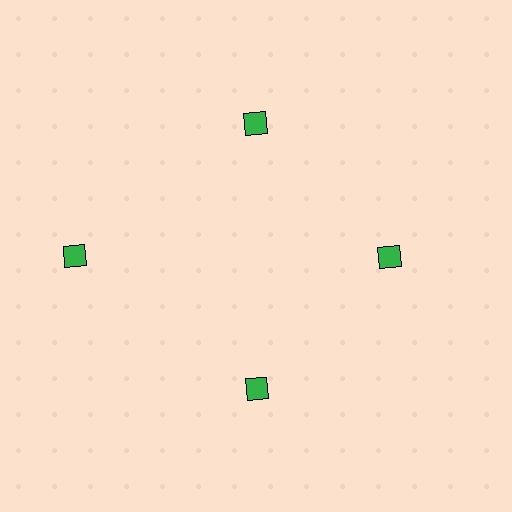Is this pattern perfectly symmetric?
No. The 4 green diamonds are arranged in a ring, but one element near the 9 o'clock position is pushed outward from the center, breaking the 4-fold rotational symmetry.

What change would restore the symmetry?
The symmetry would be restored by moving it inward, back onto the ring so that all 4 diamonds sit at equal angles and equal distance from the center.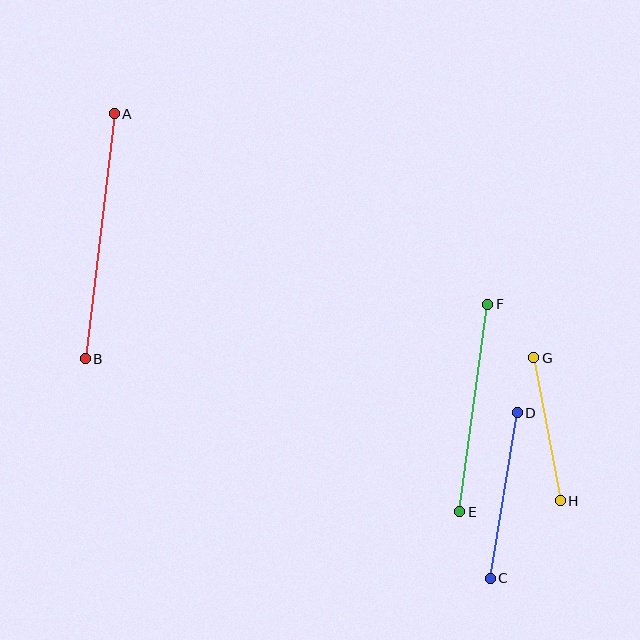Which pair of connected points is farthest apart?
Points A and B are farthest apart.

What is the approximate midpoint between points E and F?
The midpoint is at approximately (474, 408) pixels.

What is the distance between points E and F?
The distance is approximately 209 pixels.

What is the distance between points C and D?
The distance is approximately 167 pixels.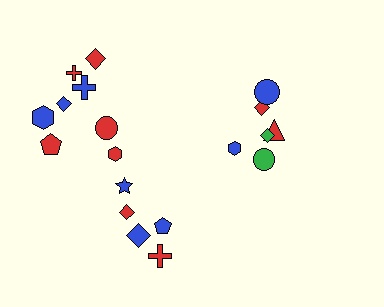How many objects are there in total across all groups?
There are 19 objects.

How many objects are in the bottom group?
There are 6 objects.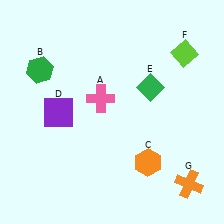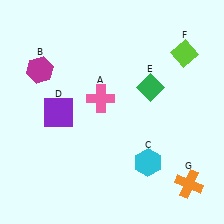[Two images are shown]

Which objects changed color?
B changed from green to magenta. C changed from orange to cyan.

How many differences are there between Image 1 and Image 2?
There are 2 differences between the two images.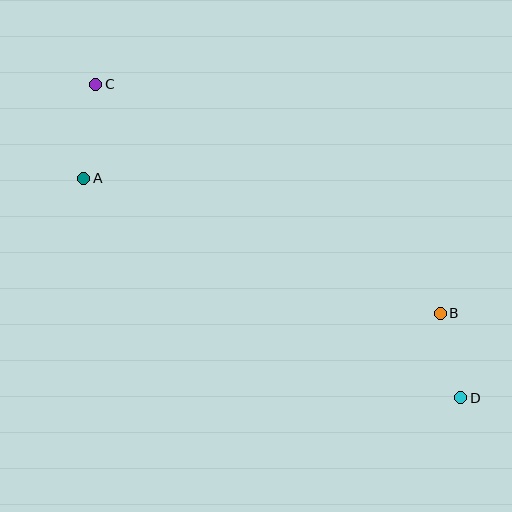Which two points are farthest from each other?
Points C and D are farthest from each other.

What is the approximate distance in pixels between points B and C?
The distance between B and C is approximately 414 pixels.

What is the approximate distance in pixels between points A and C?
The distance between A and C is approximately 94 pixels.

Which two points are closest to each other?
Points B and D are closest to each other.